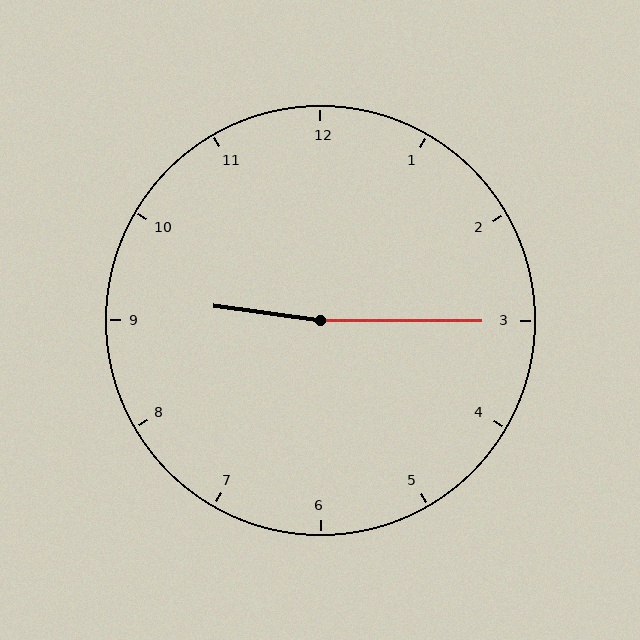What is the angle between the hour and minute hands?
Approximately 172 degrees.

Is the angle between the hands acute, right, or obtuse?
It is obtuse.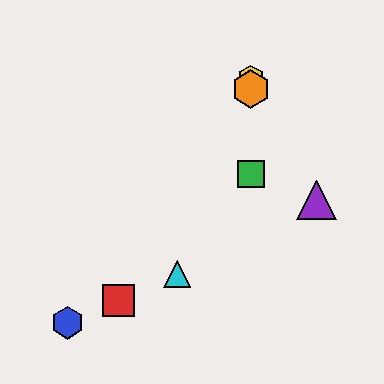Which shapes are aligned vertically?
The green square, the yellow hexagon, the orange hexagon are aligned vertically.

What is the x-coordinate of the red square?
The red square is at x≈118.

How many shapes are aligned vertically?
3 shapes (the green square, the yellow hexagon, the orange hexagon) are aligned vertically.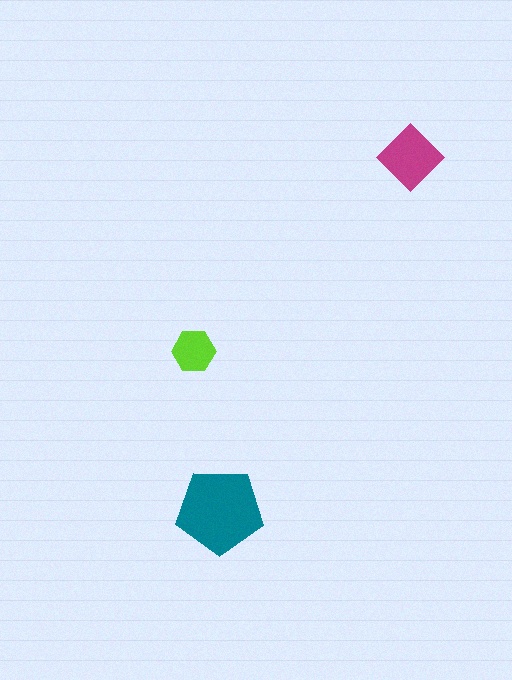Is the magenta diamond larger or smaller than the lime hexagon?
Larger.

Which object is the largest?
The teal pentagon.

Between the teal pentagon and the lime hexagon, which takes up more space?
The teal pentagon.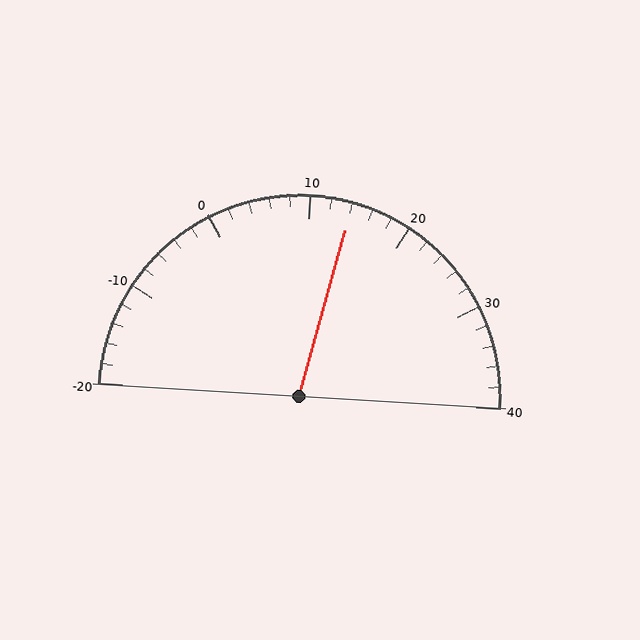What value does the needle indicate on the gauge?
The needle indicates approximately 14.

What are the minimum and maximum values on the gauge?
The gauge ranges from -20 to 40.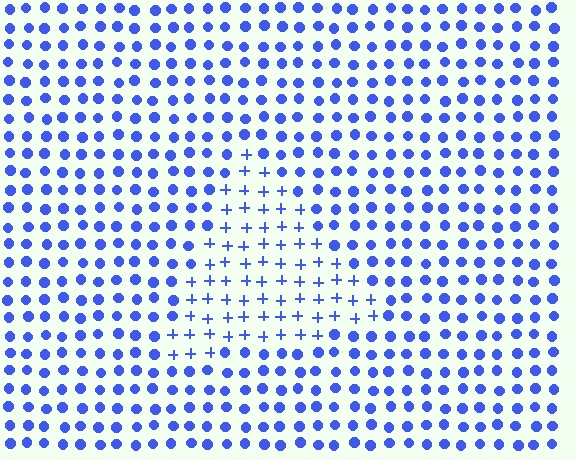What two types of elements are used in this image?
The image uses plus signs inside the triangle region and circles outside it.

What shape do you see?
I see a triangle.